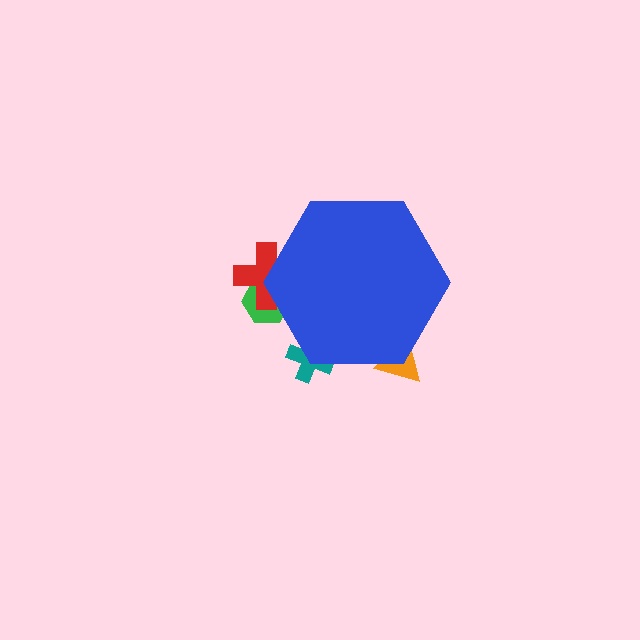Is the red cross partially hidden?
Yes, the red cross is partially hidden behind the blue hexagon.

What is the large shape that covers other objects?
A blue hexagon.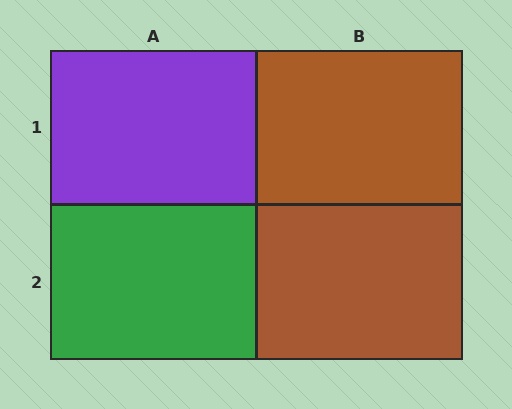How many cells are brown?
2 cells are brown.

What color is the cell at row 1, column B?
Brown.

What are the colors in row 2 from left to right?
Green, brown.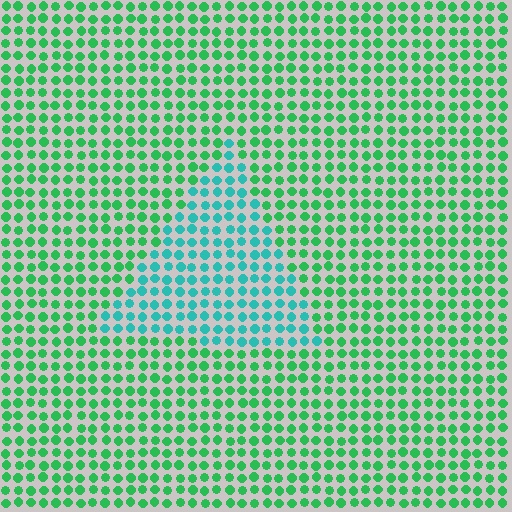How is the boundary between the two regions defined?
The boundary is defined purely by a slight shift in hue (about 38 degrees). Spacing, size, and orientation are identical on both sides.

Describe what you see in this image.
The image is filled with small green elements in a uniform arrangement. A triangle-shaped region is visible where the elements are tinted to a slightly different hue, forming a subtle color boundary.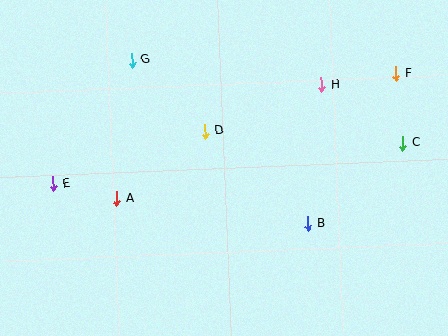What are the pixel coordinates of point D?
Point D is at (205, 131).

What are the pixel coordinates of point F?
Point F is at (396, 74).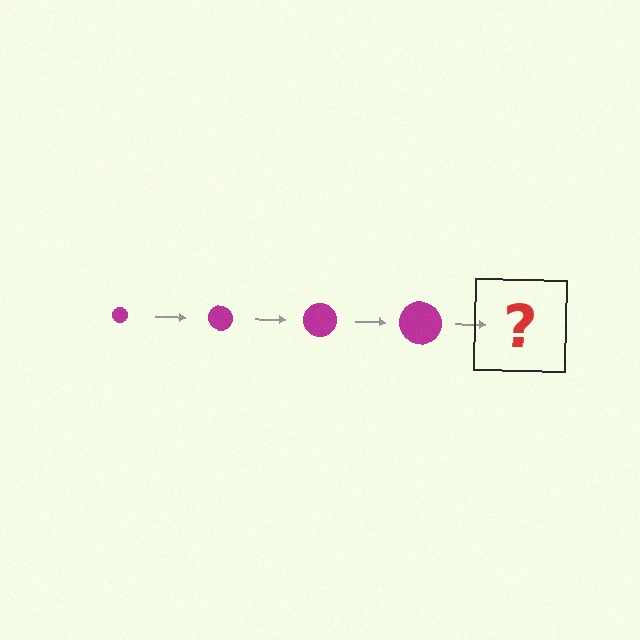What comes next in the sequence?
The next element should be a magenta circle, larger than the previous one.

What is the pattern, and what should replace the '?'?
The pattern is that the circle gets progressively larger each step. The '?' should be a magenta circle, larger than the previous one.